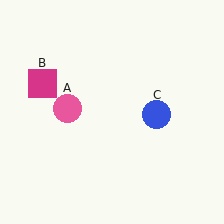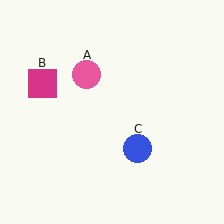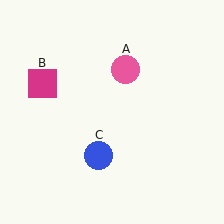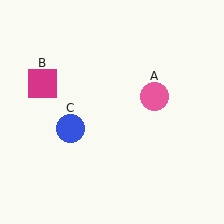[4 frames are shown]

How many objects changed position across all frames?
2 objects changed position: pink circle (object A), blue circle (object C).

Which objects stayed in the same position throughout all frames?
Magenta square (object B) remained stationary.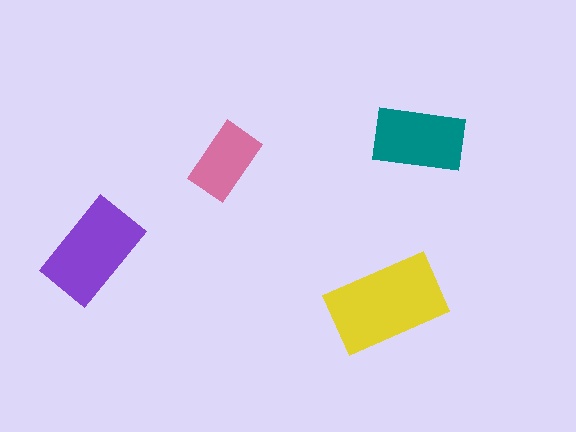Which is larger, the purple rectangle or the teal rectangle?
The purple one.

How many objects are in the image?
There are 4 objects in the image.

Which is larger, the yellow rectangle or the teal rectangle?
The yellow one.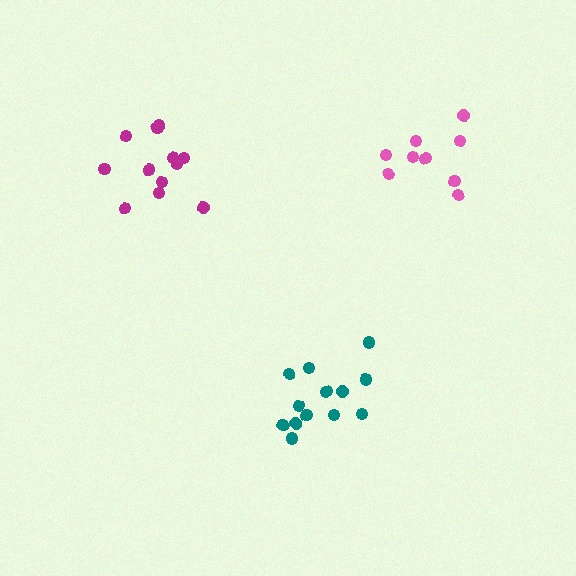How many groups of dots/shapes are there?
There are 3 groups.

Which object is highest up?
The magenta cluster is topmost.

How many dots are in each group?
Group 1: 12 dots, Group 2: 13 dots, Group 3: 9 dots (34 total).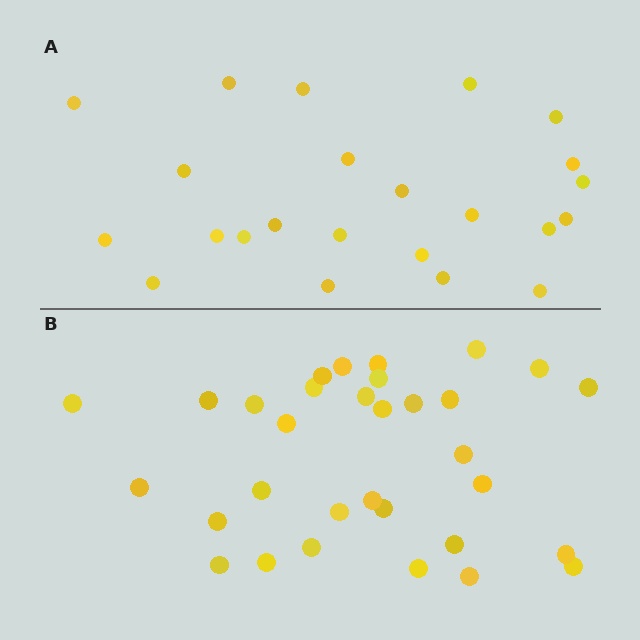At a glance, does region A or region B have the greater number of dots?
Region B (the bottom region) has more dots.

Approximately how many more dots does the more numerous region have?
Region B has roughly 8 or so more dots than region A.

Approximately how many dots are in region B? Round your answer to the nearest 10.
About 30 dots. (The exact count is 32, which rounds to 30.)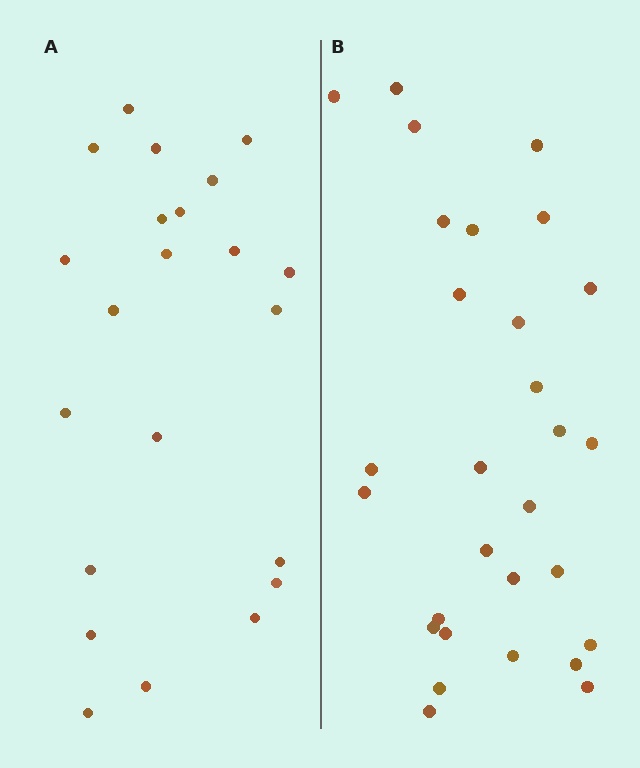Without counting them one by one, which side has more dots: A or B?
Region B (the right region) has more dots.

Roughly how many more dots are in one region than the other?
Region B has roughly 8 or so more dots than region A.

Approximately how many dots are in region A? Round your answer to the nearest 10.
About 20 dots. (The exact count is 22, which rounds to 20.)